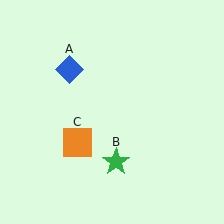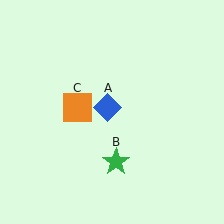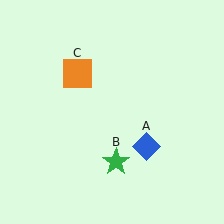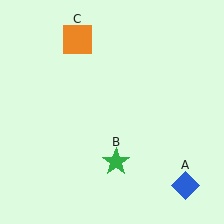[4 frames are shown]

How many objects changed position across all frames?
2 objects changed position: blue diamond (object A), orange square (object C).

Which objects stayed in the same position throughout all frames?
Green star (object B) remained stationary.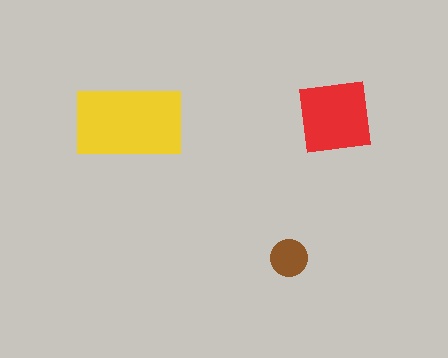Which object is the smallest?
The brown circle.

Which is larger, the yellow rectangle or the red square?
The yellow rectangle.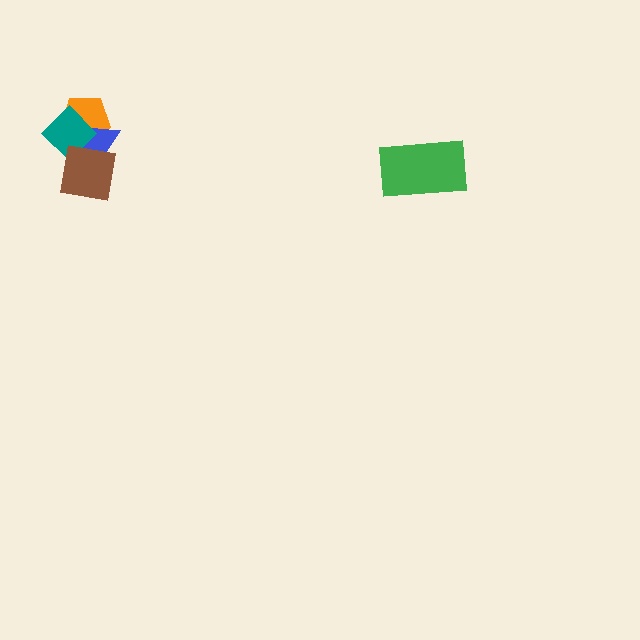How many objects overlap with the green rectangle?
0 objects overlap with the green rectangle.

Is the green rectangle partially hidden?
No, no other shape covers it.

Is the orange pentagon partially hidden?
Yes, it is partially covered by another shape.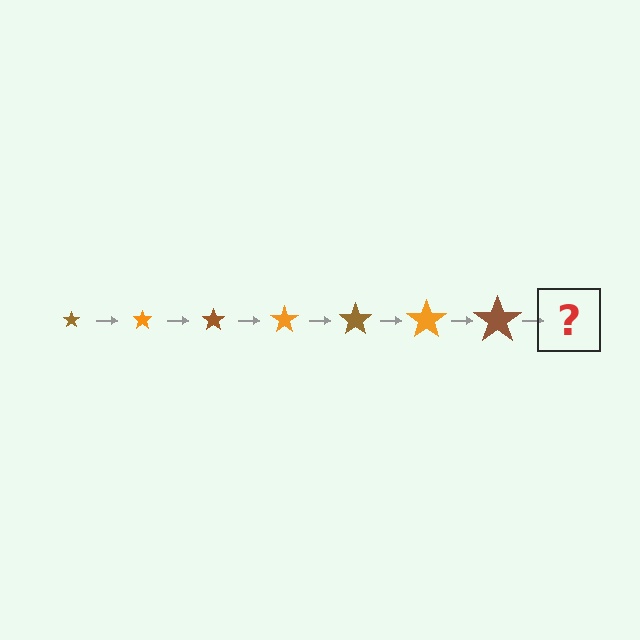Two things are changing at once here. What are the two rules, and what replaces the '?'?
The two rules are that the star grows larger each step and the color cycles through brown and orange. The '?' should be an orange star, larger than the previous one.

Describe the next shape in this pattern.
It should be an orange star, larger than the previous one.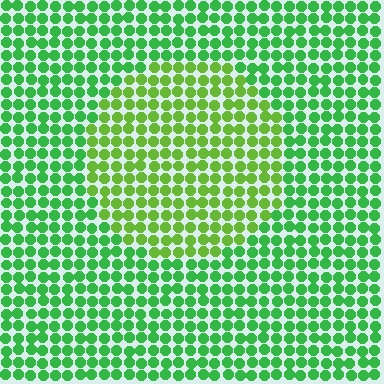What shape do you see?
I see a circle.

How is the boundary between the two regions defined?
The boundary is defined purely by a slight shift in hue (about 31 degrees). Spacing, size, and orientation are identical on both sides.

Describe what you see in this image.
The image is filled with small green elements in a uniform arrangement. A circle-shaped region is visible where the elements are tinted to a slightly different hue, forming a subtle color boundary.